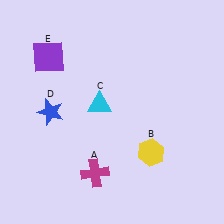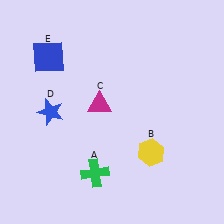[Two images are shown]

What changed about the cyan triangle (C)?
In Image 1, C is cyan. In Image 2, it changed to magenta.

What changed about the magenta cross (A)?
In Image 1, A is magenta. In Image 2, it changed to green.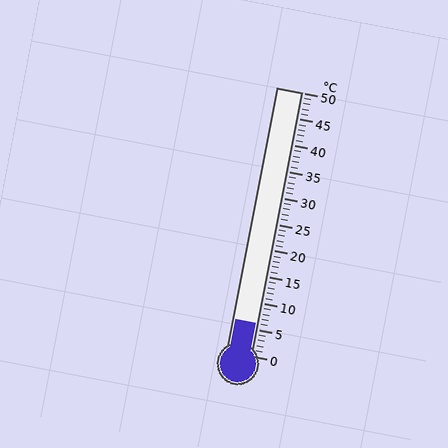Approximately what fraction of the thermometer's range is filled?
The thermometer is filled to approximately 10% of its range.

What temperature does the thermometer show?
The thermometer shows approximately 6°C.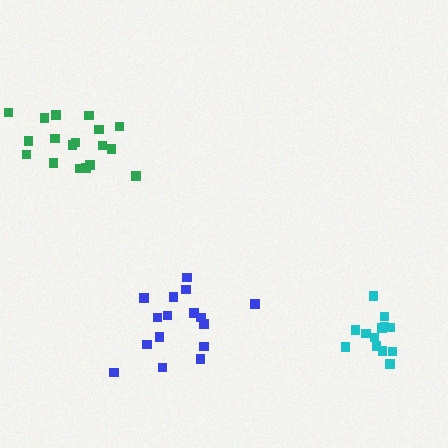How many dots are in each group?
Group 1: 18 dots, Group 2: 13 dots, Group 3: 16 dots (47 total).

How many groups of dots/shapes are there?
There are 3 groups.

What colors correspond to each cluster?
The clusters are colored: green, cyan, blue.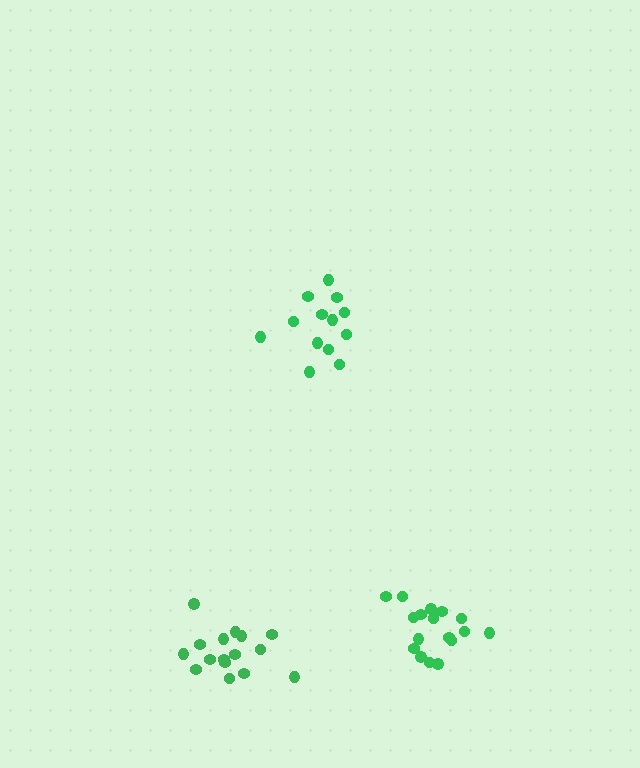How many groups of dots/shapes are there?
There are 3 groups.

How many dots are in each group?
Group 1: 13 dots, Group 2: 16 dots, Group 3: 17 dots (46 total).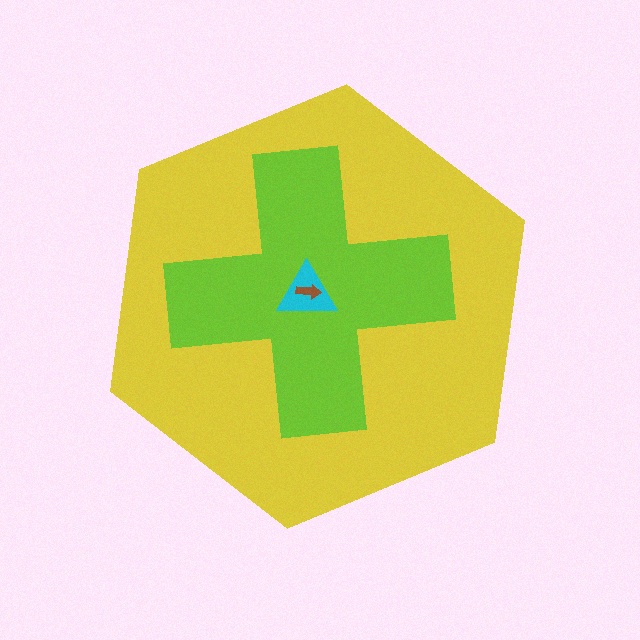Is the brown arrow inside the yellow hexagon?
Yes.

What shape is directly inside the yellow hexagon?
The lime cross.